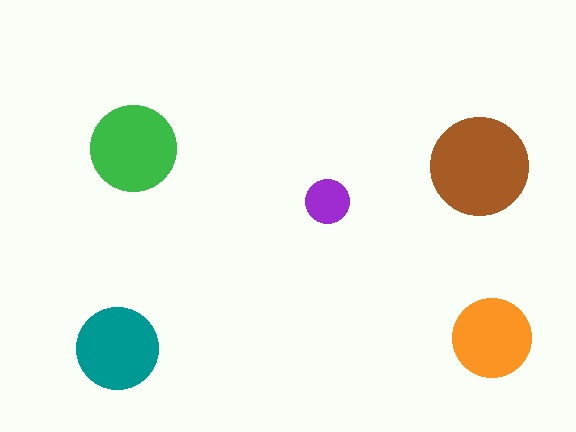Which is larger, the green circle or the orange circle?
The green one.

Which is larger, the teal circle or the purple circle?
The teal one.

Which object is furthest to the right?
The orange circle is rightmost.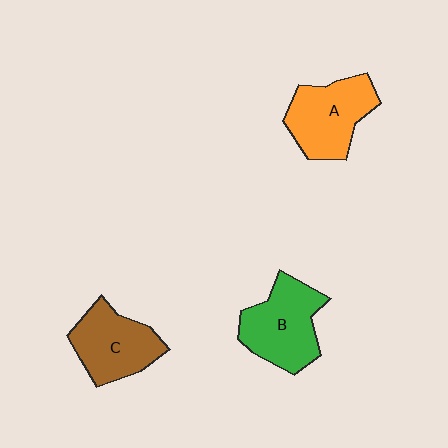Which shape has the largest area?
Shape B (green).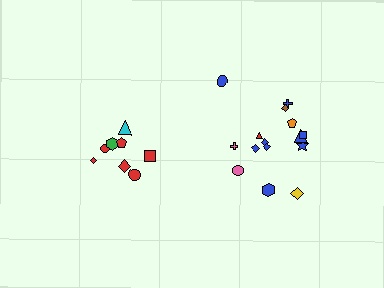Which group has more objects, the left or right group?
The right group.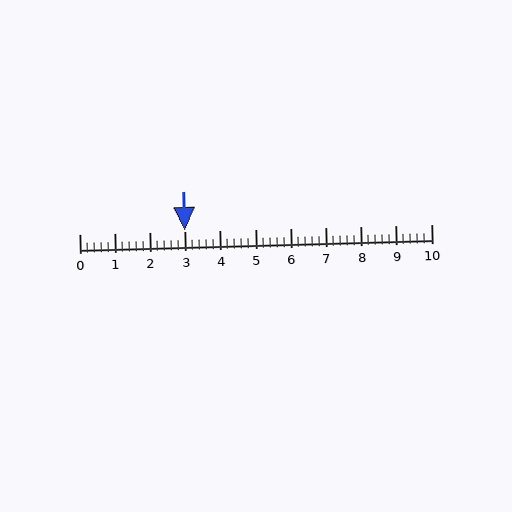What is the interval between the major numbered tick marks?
The major tick marks are spaced 1 units apart.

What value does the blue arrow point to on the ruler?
The blue arrow points to approximately 3.0.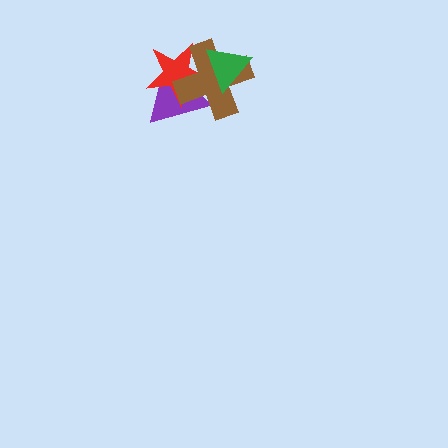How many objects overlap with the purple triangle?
2 objects overlap with the purple triangle.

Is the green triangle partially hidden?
No, no other shape covers it.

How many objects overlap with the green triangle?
2 objects overlap with the green triangle.